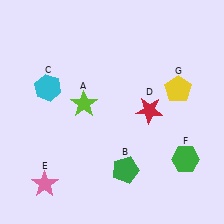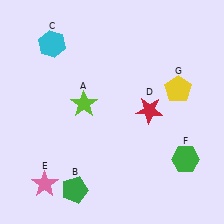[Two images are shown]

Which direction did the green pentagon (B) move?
The green pentagon (B) moved left.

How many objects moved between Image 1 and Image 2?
2 objects moved between the two images.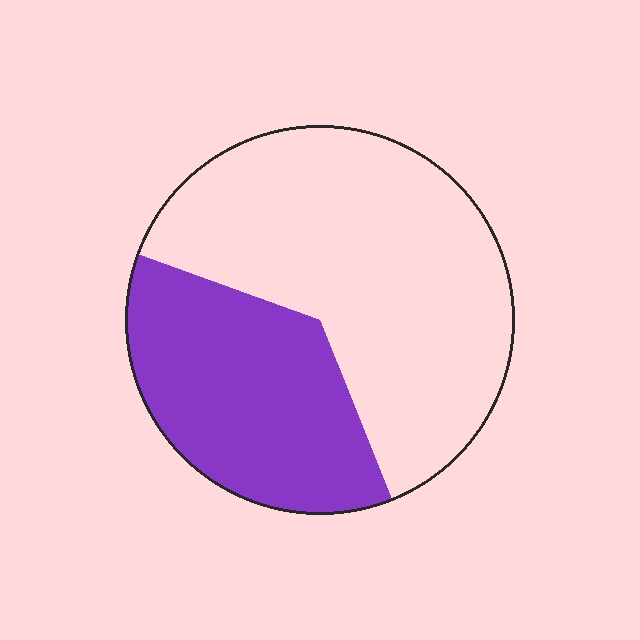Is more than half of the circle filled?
No.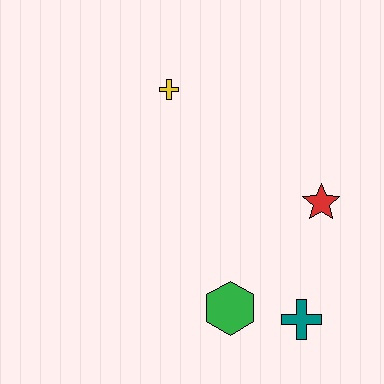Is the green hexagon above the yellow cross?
No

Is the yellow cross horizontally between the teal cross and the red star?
No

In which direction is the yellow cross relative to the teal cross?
The yellow cross is above the teal cross.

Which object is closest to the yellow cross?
The red star is closest to the yellow cross.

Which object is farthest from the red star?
The yellow cross is farthest from the red star.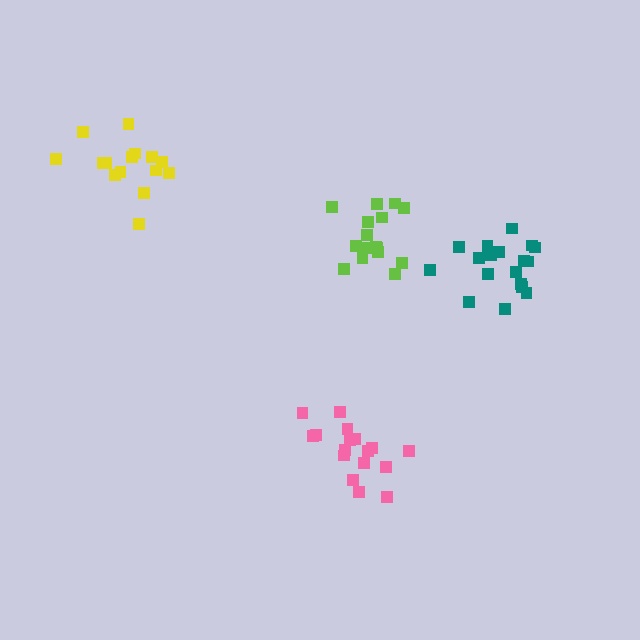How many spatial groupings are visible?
There are 4 spatial groupings.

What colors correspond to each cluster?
The clusters are colored: lime, yellow, pink, teal.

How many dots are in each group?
Group 1: 16 dots, Group 2: 15 dots, Group 3: 17 dots, Group 4: 18 dots (66 total).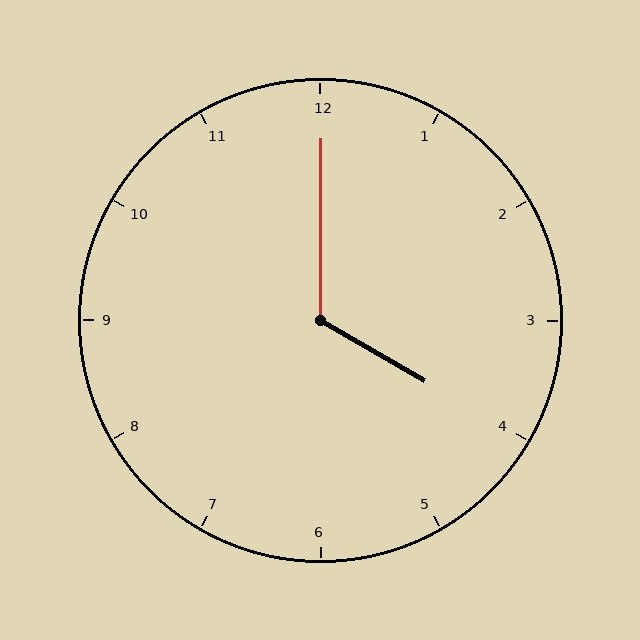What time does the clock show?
4:00.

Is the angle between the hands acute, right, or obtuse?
It is obtuse.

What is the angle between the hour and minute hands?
Approximately 120 degrees.